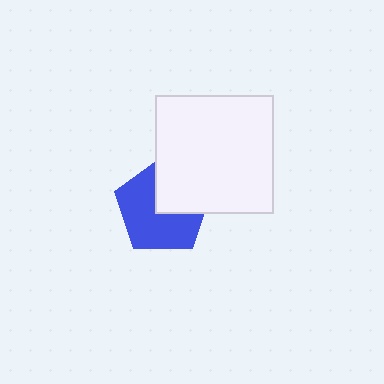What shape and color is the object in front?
The object in front is a white square.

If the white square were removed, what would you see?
You would see the complete blue pentagon.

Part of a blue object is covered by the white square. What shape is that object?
It is a pentagon.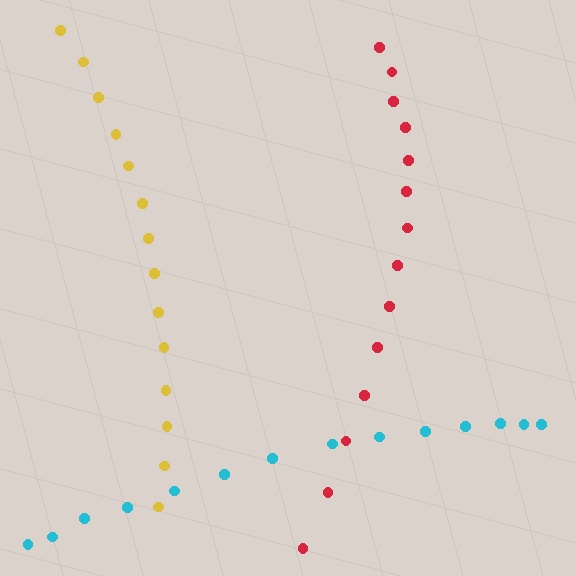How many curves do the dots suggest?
There are 3 distinct paths.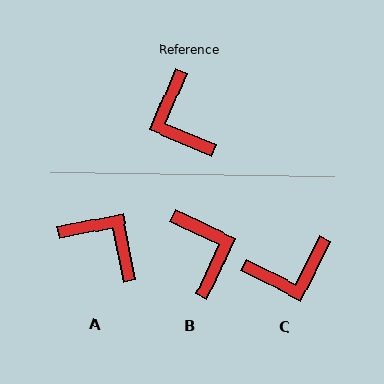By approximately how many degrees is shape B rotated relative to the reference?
Approximately 178 degrees counter-clockwise.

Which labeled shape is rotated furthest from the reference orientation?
B, about 178 degrees away.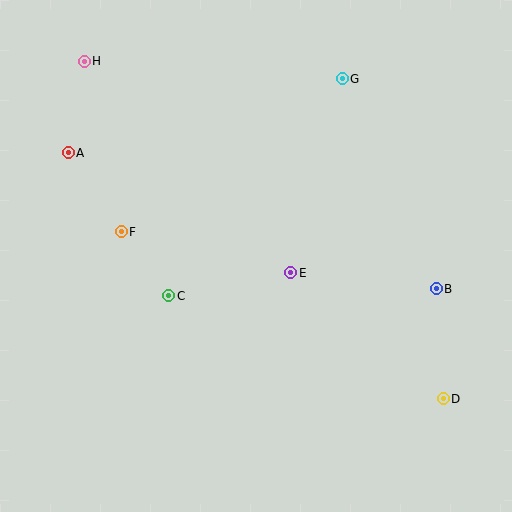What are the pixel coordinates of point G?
Point G is at (342, 79).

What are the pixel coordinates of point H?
Point H is at (84, 61).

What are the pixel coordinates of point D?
Point D is at (443, 399).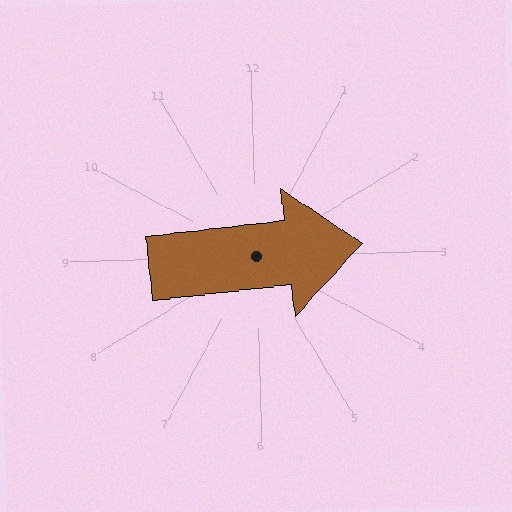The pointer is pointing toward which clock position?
Roughly 3 o'clock.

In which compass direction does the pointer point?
East.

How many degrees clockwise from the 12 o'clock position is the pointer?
Approximately 85 degrees.